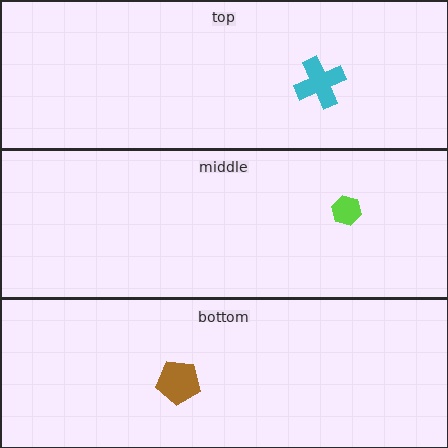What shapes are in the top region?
The cyan cross.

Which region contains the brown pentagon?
The bottom region.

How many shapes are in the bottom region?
1.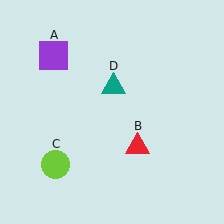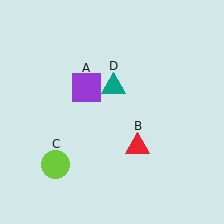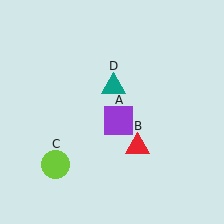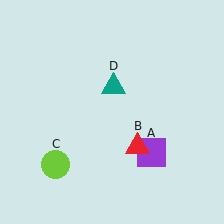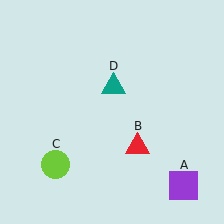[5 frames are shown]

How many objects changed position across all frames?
1 object changed position: purple square (object A).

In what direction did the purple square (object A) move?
The purple square (object A) moved down and to the right.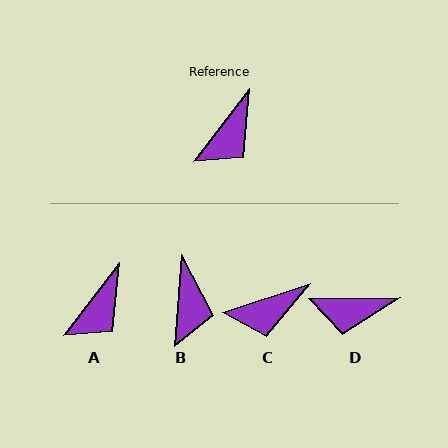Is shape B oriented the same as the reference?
No, it is off by about 34 degrees.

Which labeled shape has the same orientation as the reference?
A.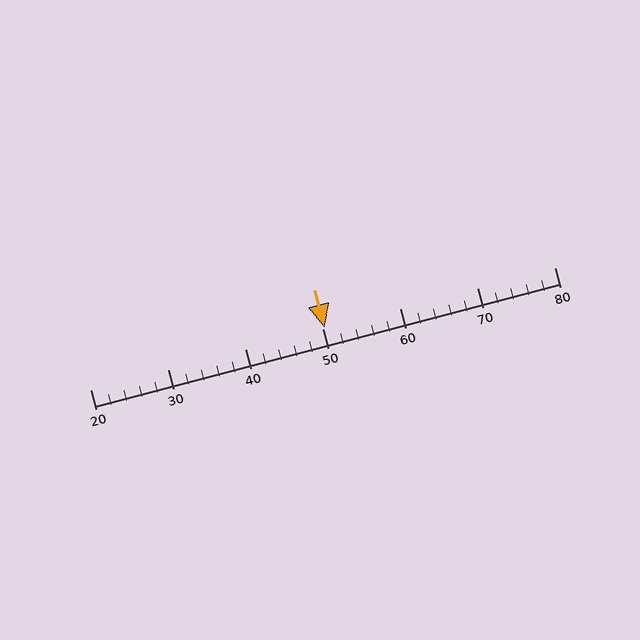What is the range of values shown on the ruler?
The ruler shows values from 20 to 80.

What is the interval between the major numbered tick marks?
The major tick marks are spaced 10 units apart.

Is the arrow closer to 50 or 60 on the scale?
The arrow is closer to 50.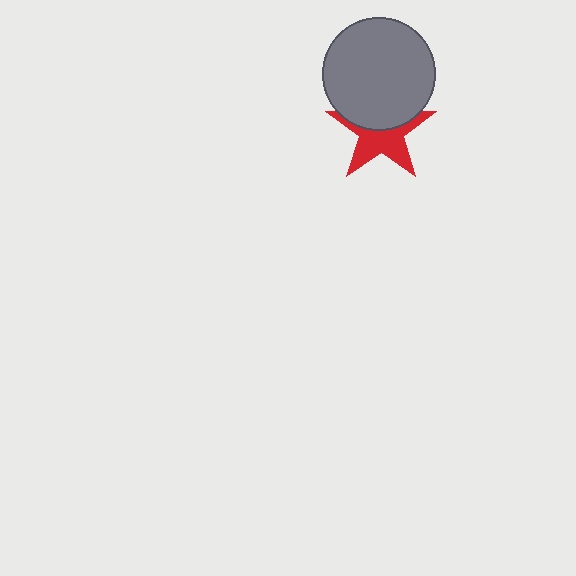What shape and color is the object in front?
The object in front is a gray circle.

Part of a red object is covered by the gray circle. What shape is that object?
It is a star.